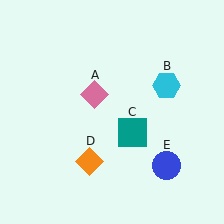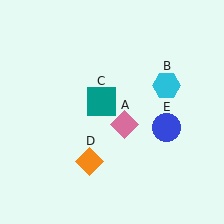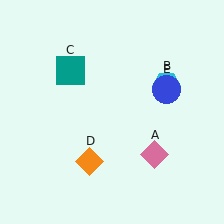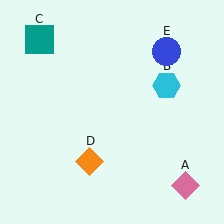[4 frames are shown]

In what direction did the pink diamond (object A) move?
The pink diamond (object A) moved down and to the right.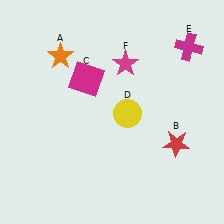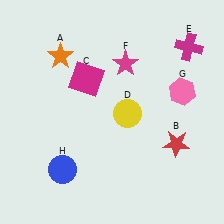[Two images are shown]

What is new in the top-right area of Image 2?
A pink hexagon (G) was added in the top-right area of Image 2.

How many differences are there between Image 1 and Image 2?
There are 2 differences between the two images.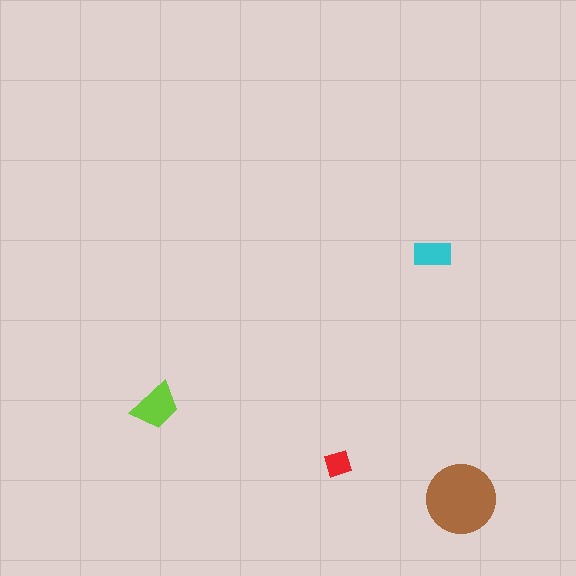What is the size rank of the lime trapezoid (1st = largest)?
2nd.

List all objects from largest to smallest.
The brown circle, the lime trapezoid, the cyan rectangle, the red diamond.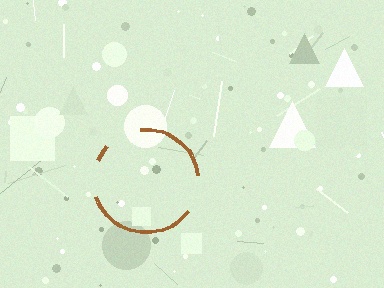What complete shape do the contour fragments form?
The contour fragments form a circle.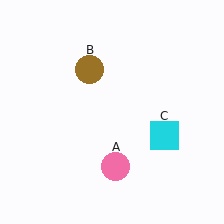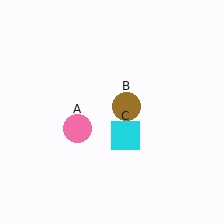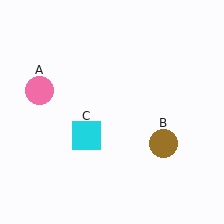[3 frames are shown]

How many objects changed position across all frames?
3 objects changed position: pink circle (object A), brown circle (object B), cyan square (object C).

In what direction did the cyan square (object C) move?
The cyan square (object C) moved left.